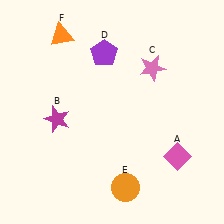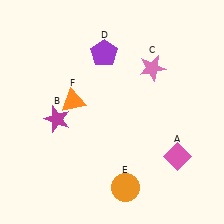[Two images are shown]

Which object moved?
The orange triangle (F) moved down.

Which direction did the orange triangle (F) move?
The orange triangle (F) moved down.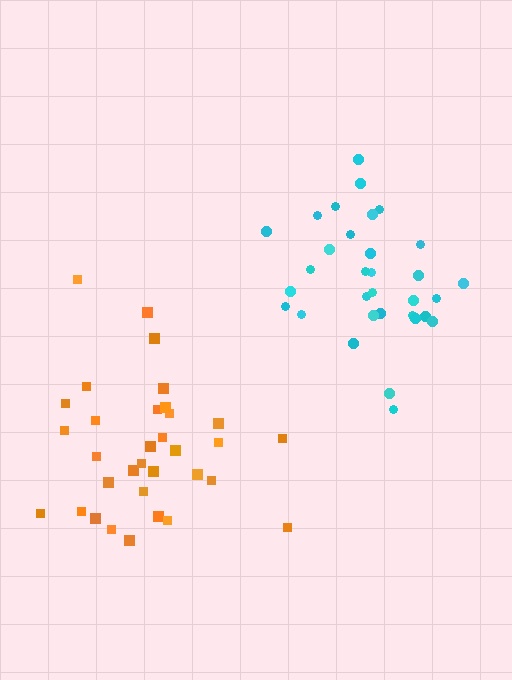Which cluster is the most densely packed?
Cyan.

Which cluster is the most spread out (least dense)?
Orange.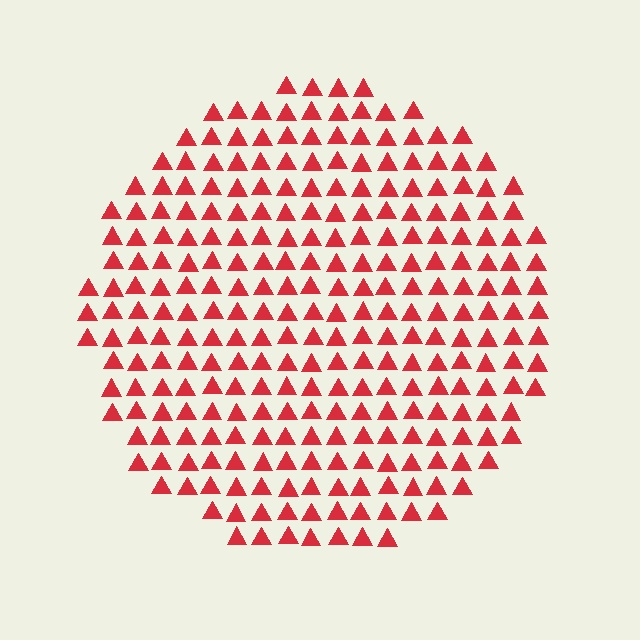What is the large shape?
The large shape is a circle.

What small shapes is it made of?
It is made of small triangles.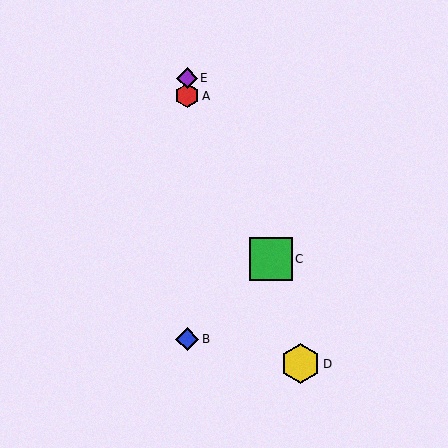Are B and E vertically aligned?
Yes, both are at x≈187.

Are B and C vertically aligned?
No, B is at x≈187 and C is at x≈271.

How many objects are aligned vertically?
3 objects (A, B, E) are aligned vertically.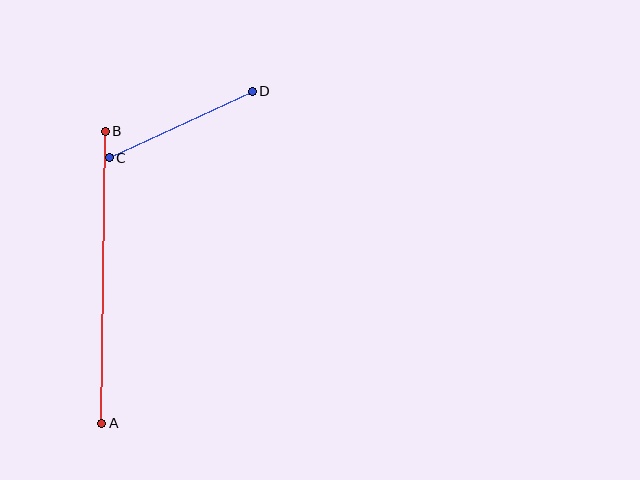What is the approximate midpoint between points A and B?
The midpoint is at approximately (103, 277) pixels.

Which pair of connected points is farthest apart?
Points A and B are farthest apart.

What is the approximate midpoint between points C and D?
The midpoint is at approximately (181, 124) pixels.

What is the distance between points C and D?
The distance is approximately 158 pixels.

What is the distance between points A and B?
The distance is approximately 292 pixels.